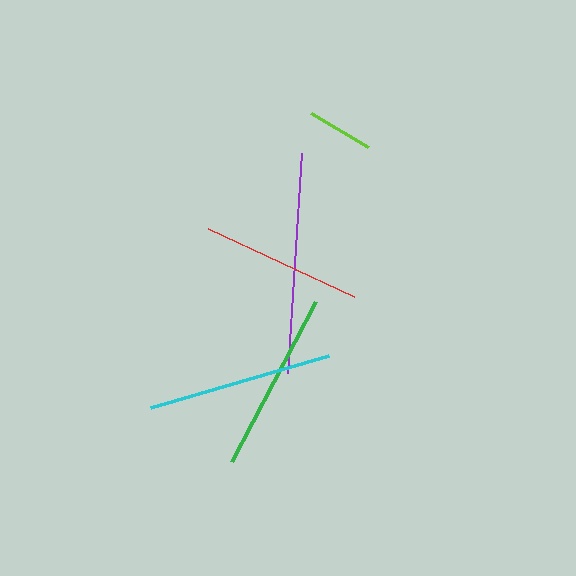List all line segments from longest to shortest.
From longest to shortest: purple, cyan, green, red, lime.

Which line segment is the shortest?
The lime line is the shortest at approximately 66 pixels.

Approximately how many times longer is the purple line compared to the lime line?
The purple line is approximately 3.3 times the length of the lime line.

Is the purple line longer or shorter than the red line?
The purple line is longer than the red line.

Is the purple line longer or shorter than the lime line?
The purple line is longer than the lime line.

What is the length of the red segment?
The red segment is approximately 160 pixels long.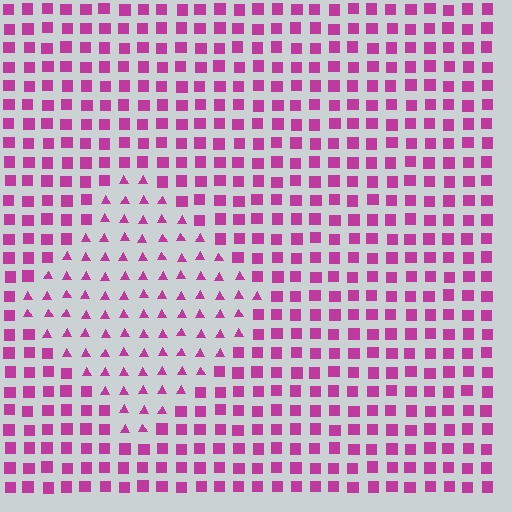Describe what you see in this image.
The image is filled with small magenta elements arranged in a uniform grid. A diamond-shaped region contains triangles, while the surrounding area contains squares. The boundary is defined purely by the change in element shape.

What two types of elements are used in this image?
The image uses triangles inside the diamond region and squares outside it.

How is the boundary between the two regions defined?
The boundary is defined by a change in element shape: triangles inside vs. squares outside. All elements share the same color and spacing.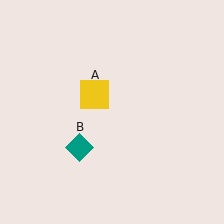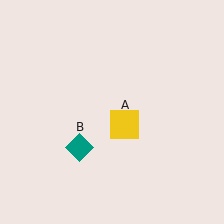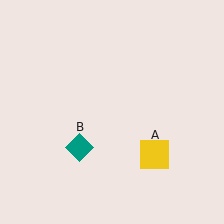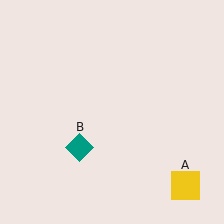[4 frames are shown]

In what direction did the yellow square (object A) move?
The yellow square (object A) moved down and to the right.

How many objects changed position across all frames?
1 object changed position: yellow square (object A).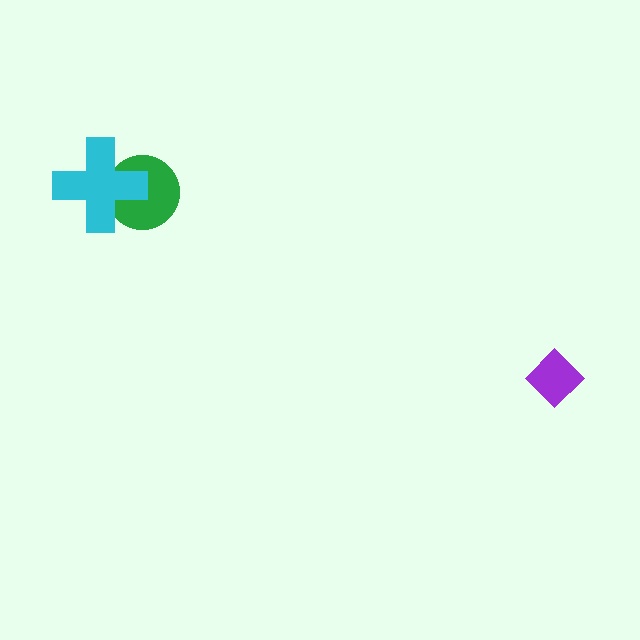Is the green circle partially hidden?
Yes, it is partially covered by another shape.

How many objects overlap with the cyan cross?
1 object overlaps with the cyan cross.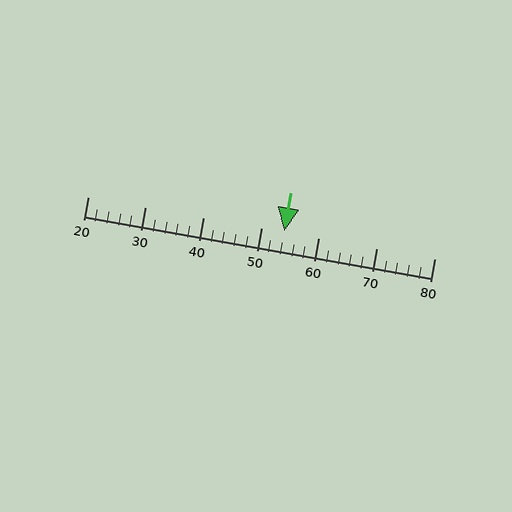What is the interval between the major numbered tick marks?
The major tick marks are spaced 10 units apart.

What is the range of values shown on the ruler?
The ruler shows values from 20 to 80.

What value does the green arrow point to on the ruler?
The green arrow points to approximately 54.